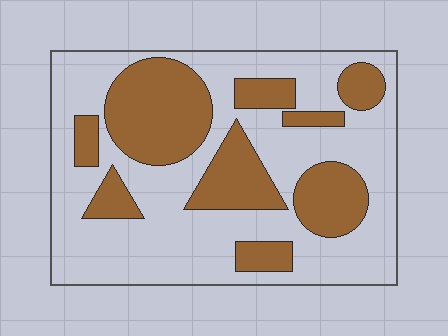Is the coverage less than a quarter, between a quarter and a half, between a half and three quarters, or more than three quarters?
Between a quarter and a half.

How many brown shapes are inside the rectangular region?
9.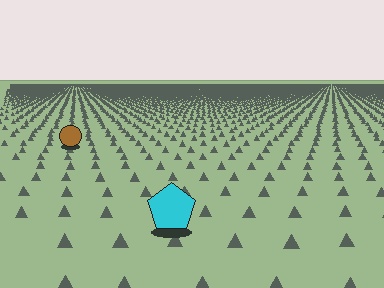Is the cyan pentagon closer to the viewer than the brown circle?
Yes. The cyan pentagon is closer — you can tell from the texture gradient: the ground texture is coarser near it.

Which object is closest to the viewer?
The cyan pentagon is closest. The texture marks near it are larger and more spread out.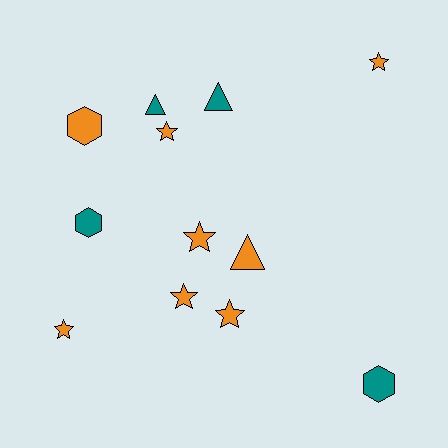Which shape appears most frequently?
Star, with 6 objects.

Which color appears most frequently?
Orange, with 8 objects.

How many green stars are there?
There are no green stars.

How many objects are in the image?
There are 12 objects.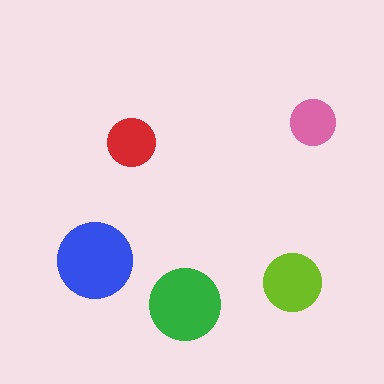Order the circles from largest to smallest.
the blue one, the green one, the lime one, the red one, the pink one.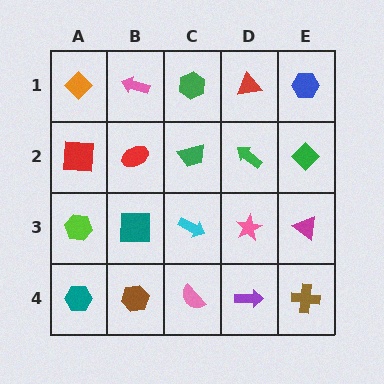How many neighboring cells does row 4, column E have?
2.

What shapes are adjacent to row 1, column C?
A green trapezoid (row 2, column C), a pink arrow (row 1, column B), a red triangle (row 1, column D).